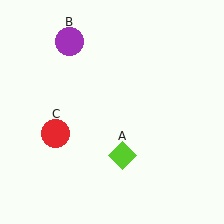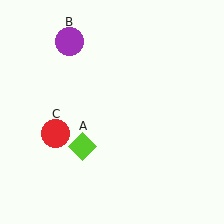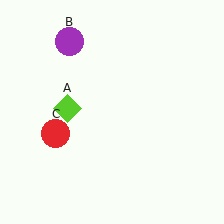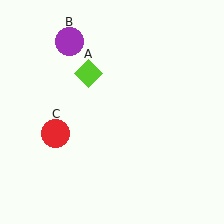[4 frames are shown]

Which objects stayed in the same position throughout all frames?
Purple circle (object B) and red circle (object C) remained stationary.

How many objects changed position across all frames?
1 object changed position: lime diamond (object A).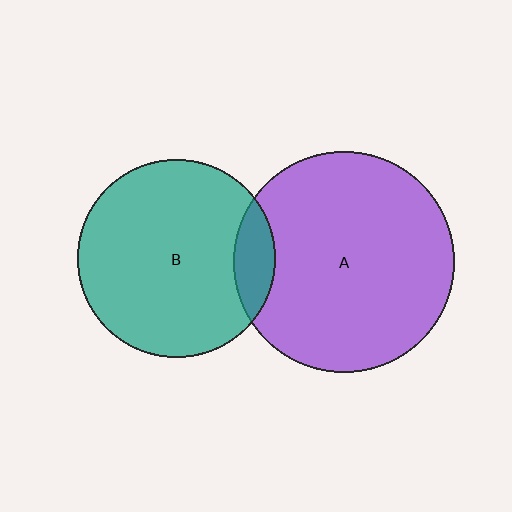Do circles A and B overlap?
Yes.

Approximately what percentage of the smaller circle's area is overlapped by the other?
Approximately 10%.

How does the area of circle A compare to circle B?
Approximately 1.2 times.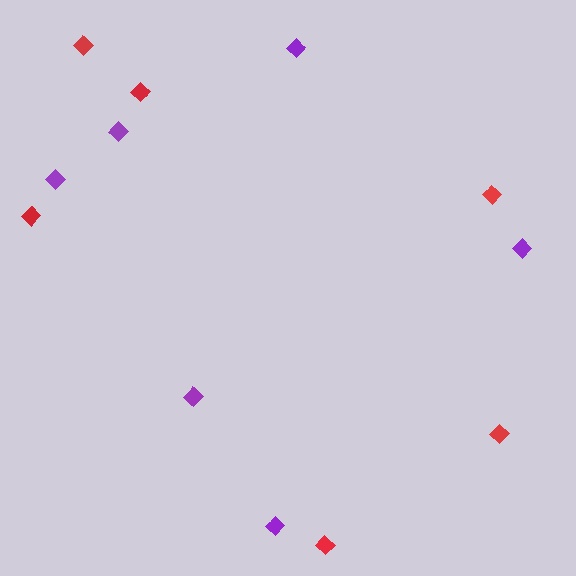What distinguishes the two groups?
There are 2 groups: one group of purple diamonds (6) and one group of red diamonds (6).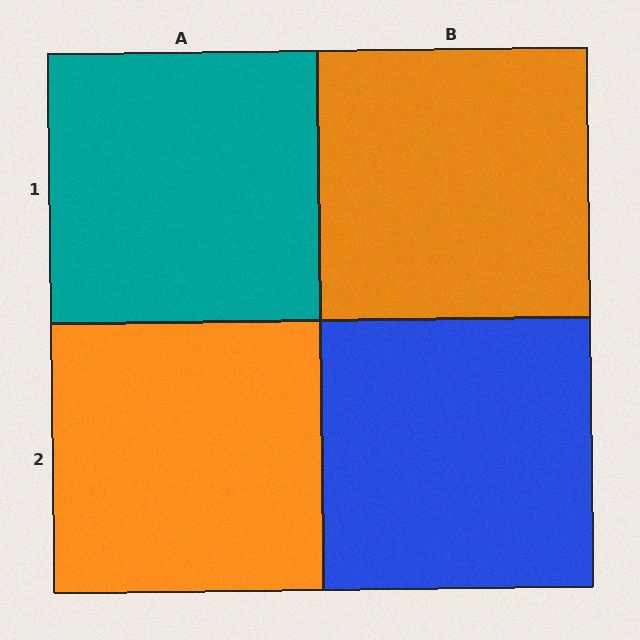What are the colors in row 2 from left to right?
Orange, blue.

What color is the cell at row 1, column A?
Teal.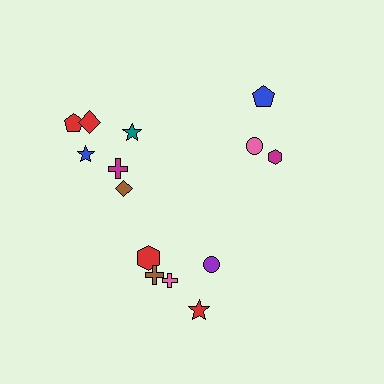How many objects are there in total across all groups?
There are 14 objects.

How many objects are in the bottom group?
There are 5 objects.